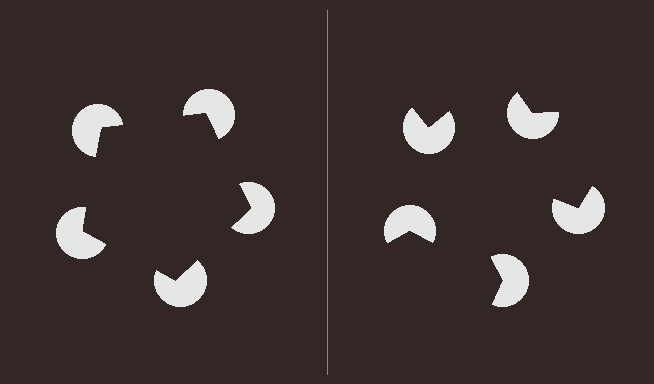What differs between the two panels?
The pac-man discs are positioned identically on both sides; only the wedge orientations differ. On the left they align to a pentagon; on the right they are misaligned.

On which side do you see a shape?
An illusory pentagon appears on the left side. On the right side the wedge cuts are rotated, so no coherent shape forms.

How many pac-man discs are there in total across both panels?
10 — 5 on each side.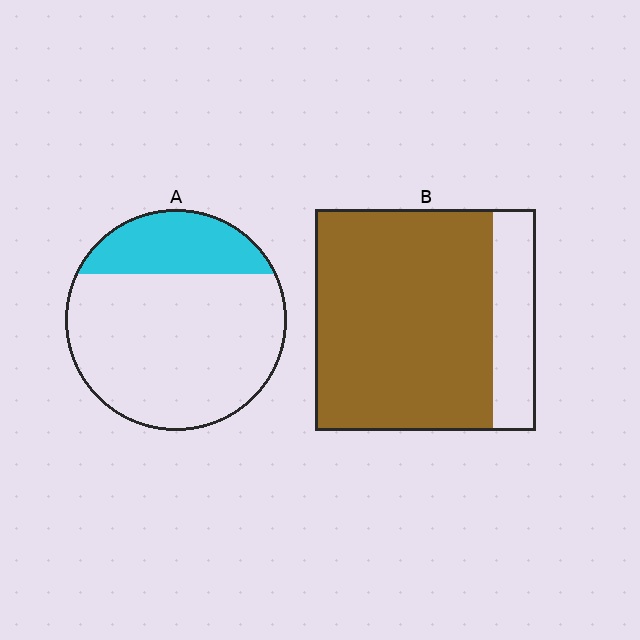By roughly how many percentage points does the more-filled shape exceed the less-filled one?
By roughly 55 percentage points (B over A).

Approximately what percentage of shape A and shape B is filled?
A is approximately 25% and B is approximately 80%.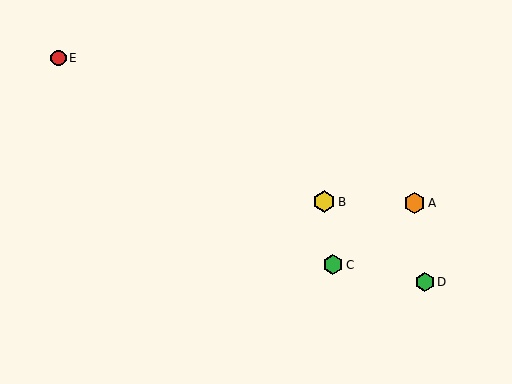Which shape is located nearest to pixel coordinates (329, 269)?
The green hexagon (labeled C) at (333, 265) is nearest to that location.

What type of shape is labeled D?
Shape D is a green hexagon.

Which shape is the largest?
The yellow hexagon (labeled B) is the largest.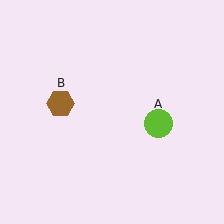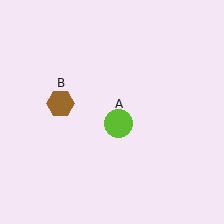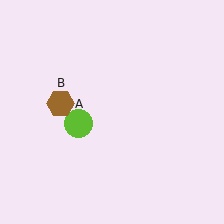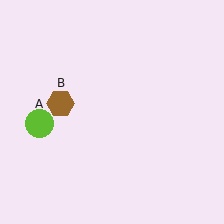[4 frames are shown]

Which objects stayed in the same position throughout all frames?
Brown hexagon (object B) remained stationary.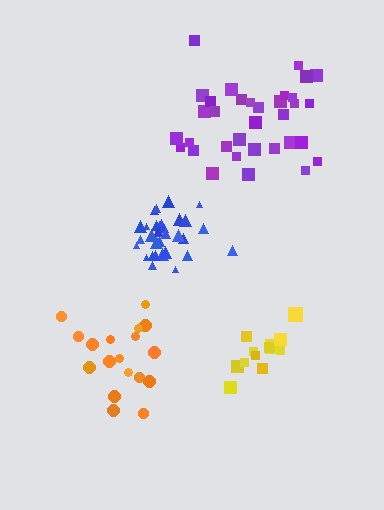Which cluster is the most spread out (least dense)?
Yellow.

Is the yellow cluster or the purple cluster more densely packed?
Purple.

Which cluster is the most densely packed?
Blue.